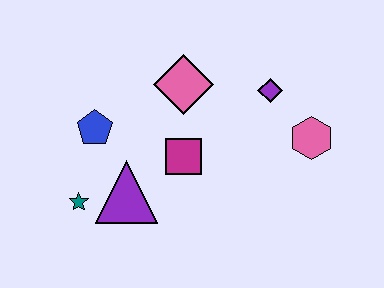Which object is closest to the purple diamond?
The pink hexagon is closest to the purple diamond.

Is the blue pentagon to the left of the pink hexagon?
Yes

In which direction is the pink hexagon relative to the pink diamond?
The pink hexagon is to the right of the pink diamond.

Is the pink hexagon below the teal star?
No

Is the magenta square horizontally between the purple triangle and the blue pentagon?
No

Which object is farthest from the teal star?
The pink hexagon is farthest from the teal star.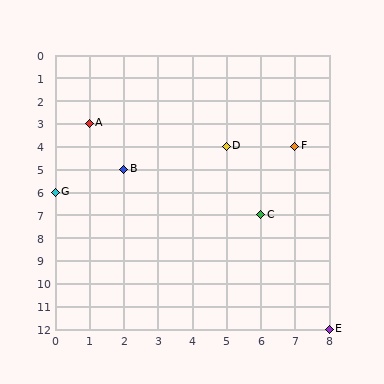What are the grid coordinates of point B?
Point B is at grid coordinates (2, 5).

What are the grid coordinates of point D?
Point D is at grid coordinates (5, 4).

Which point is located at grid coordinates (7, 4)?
Point F is at (7, 4).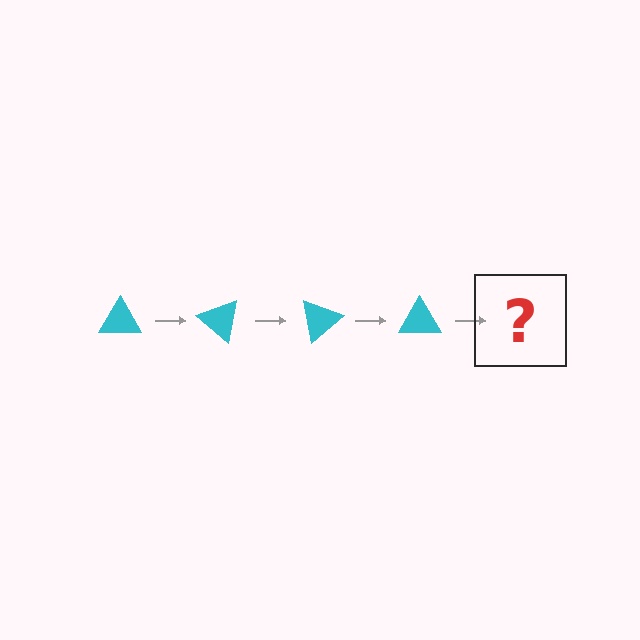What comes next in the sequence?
The next element should be a cyan triangle rotated 160 degrees.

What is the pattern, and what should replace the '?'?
The pattern is that the triangle rotates 40 degrees each step. The '?' should be a cyan triangle rotated 160 degrees.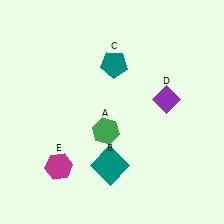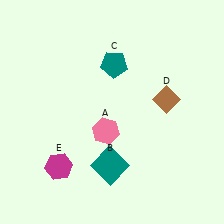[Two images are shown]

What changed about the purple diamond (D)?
In Image 1, D is purple. In Image 2, it changed to brown.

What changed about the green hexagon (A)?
In Image 1, A is green. In Image 2, it changed to pink.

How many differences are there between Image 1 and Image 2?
There are 2 differences between the two images.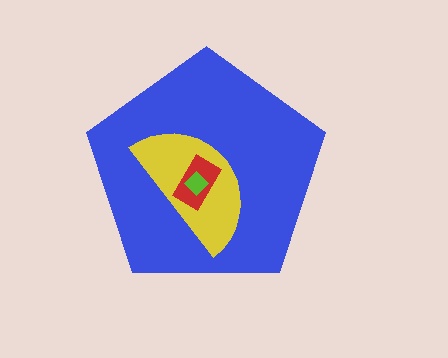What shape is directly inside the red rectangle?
The lime diamond.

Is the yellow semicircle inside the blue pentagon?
Yes.